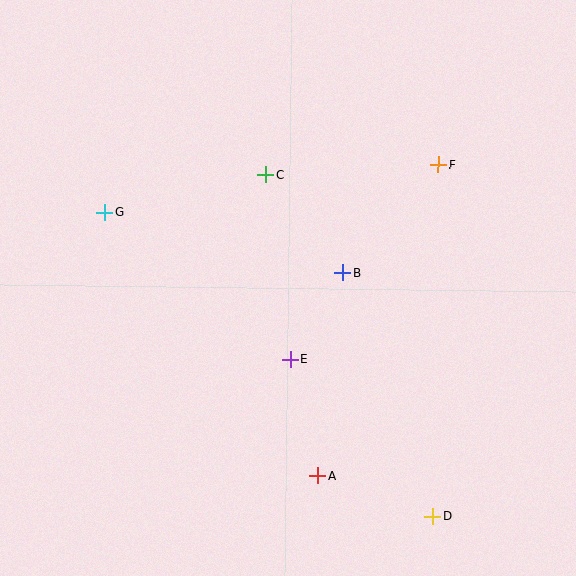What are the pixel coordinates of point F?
Point F is at (439, 165).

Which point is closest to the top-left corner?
Point G is closest to the top-left corner.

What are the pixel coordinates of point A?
Point A is at (318, 476).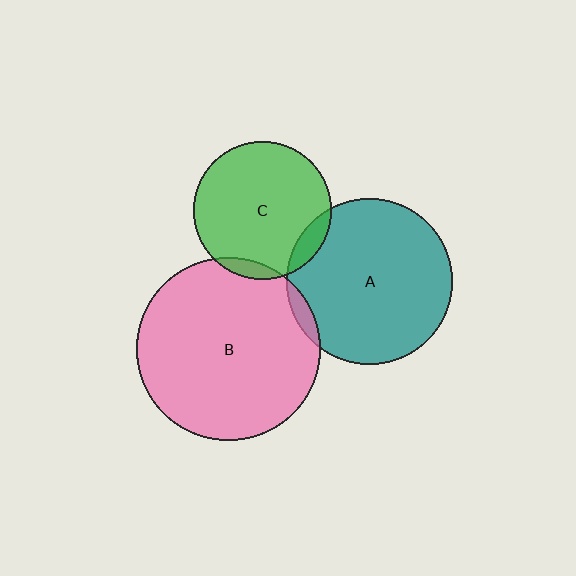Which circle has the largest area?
Circle B (pink).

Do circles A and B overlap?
Yes.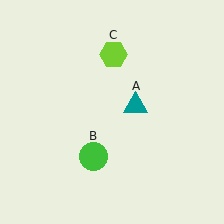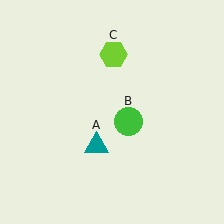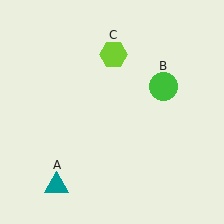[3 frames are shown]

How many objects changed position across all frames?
2 objects changed position: teal triangle (object A), green circle (object B).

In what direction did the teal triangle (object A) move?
The teal triangle (object A) moved down and to the left.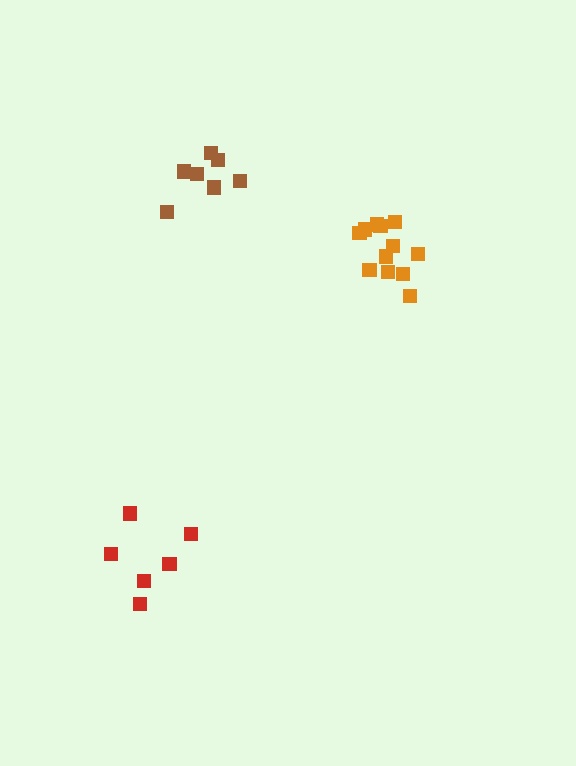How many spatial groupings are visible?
There are 3 spatial groupings.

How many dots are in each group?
Group 1: 12 dots, Group 2: 6 dots, Group 3: 7 dots (25 total).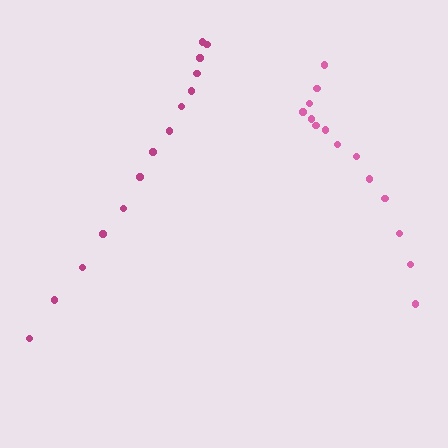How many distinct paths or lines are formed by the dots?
There are 2 distinct paths.